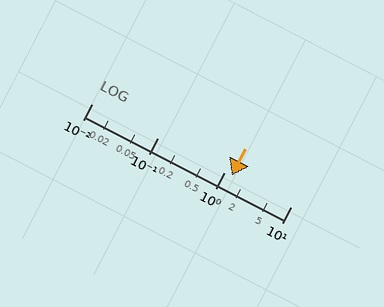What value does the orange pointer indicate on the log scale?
The pointer indicates approximately 1.3.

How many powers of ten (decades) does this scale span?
The scale spans 3 decades, from 0.01 to 10.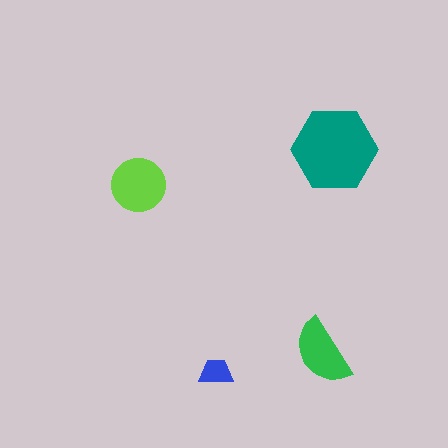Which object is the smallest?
The blue trapezoid.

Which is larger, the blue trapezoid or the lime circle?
The lime circle.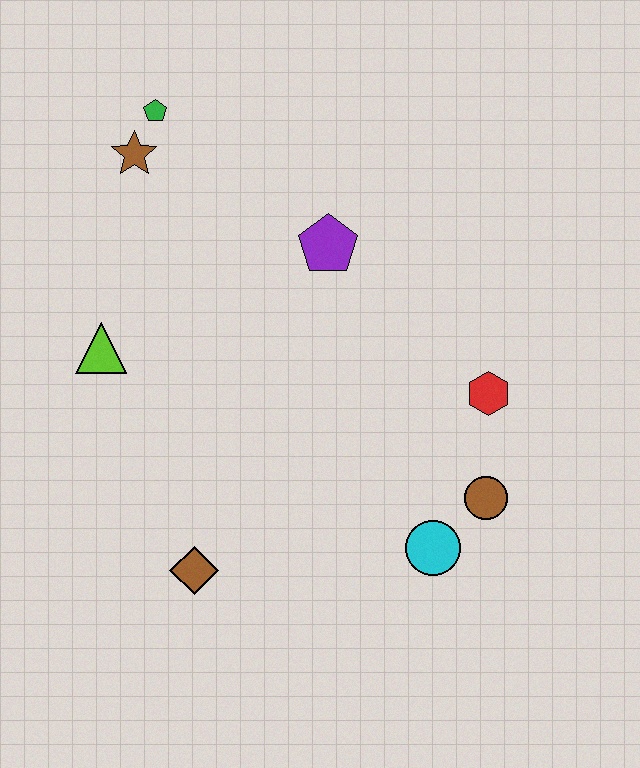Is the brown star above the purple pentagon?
Yes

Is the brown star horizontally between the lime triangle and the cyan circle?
Yes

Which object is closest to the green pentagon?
The brown star is closest to the green pentagon.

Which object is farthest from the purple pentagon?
The brown diamond is farthest from the purple pentagon.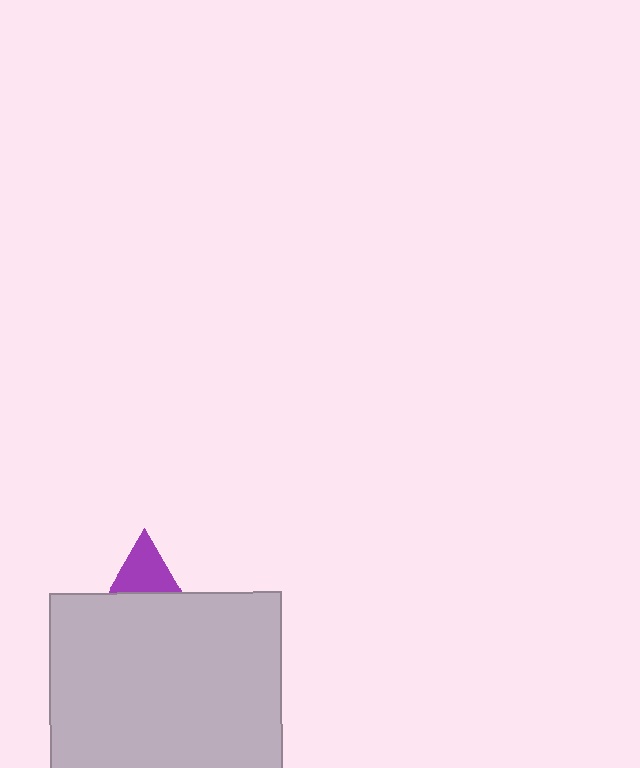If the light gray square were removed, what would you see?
You would see the complete purple triangle.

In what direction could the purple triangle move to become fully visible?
The purple triangle could move up. That would shift it out from behind the light gray square entirely.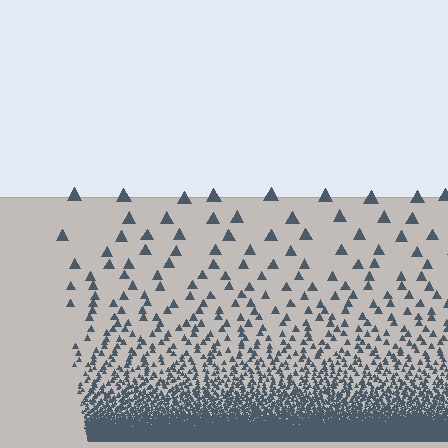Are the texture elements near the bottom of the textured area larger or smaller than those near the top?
Smaller. The gradient is inverted — elements near the bottom are smaller and denser.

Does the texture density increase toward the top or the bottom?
Density increases toward the bottom.